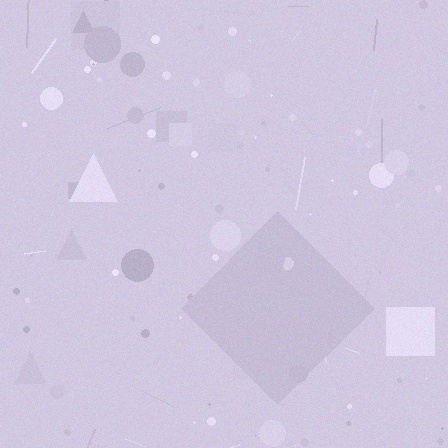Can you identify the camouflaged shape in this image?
The camouflaged shape is a diamond.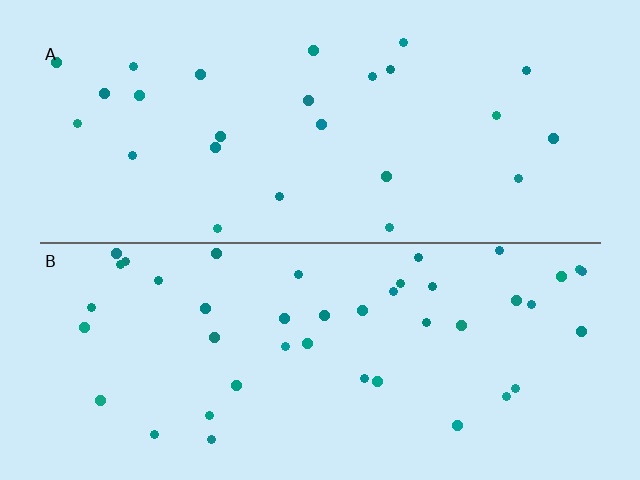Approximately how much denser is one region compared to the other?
Approximately 1.7× — region B over region A.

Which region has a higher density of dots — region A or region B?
B (the bottom).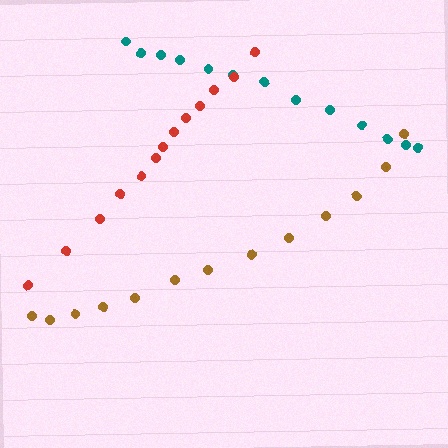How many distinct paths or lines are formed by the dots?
There are 3 distinct paths.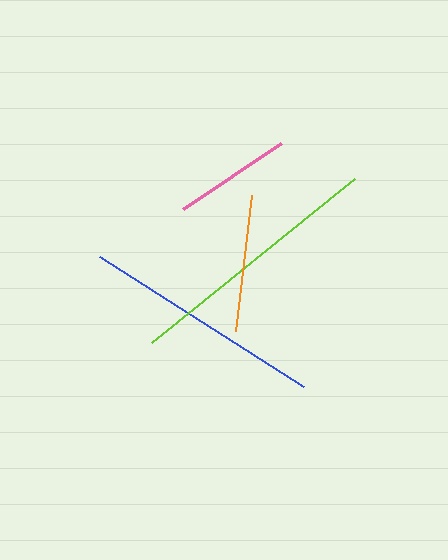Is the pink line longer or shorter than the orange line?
The orange line is longer than the pink line.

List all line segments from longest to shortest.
From longest to shortest: lime, blue, orange, pink.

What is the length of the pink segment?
The pink segment is approximately 118 pixels long.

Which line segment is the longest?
The lime line is the longest at approximately 261 pixels.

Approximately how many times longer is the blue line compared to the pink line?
The blue line is approximately 2.1 times the length of the pink line.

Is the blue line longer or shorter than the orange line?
The blue line is longer than the orange line.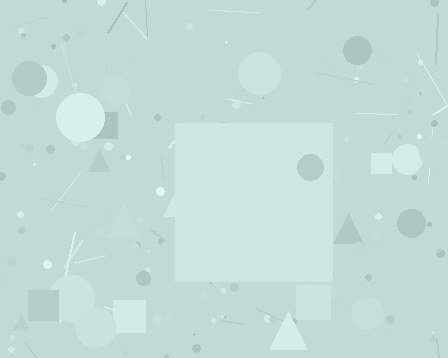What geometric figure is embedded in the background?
A square is embedded in the background.